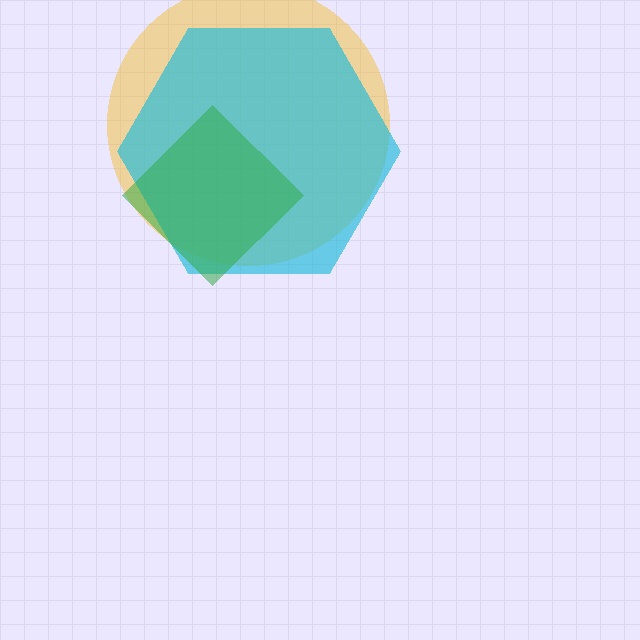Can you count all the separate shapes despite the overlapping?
Yes, there are 3 separate shapes.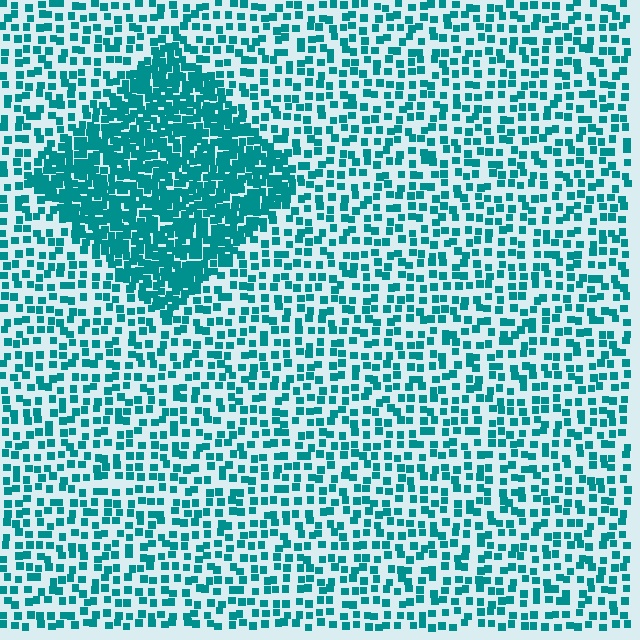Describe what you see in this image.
The image contains small teal elements arranged at two different densities. A diamond-shaped region is visible where the elements are more densely packed than the surrounding area.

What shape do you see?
I see a diamond.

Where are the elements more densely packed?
The elements are more densely packed inside the diamond boundary.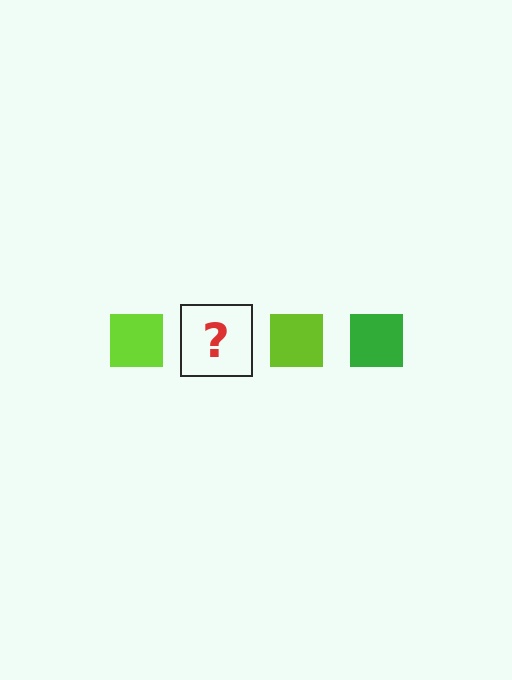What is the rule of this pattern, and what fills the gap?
The rule is that the pattern cycles through lime, green squares. The gap should be filled with a green square.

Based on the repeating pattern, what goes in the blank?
The blank should be a green square.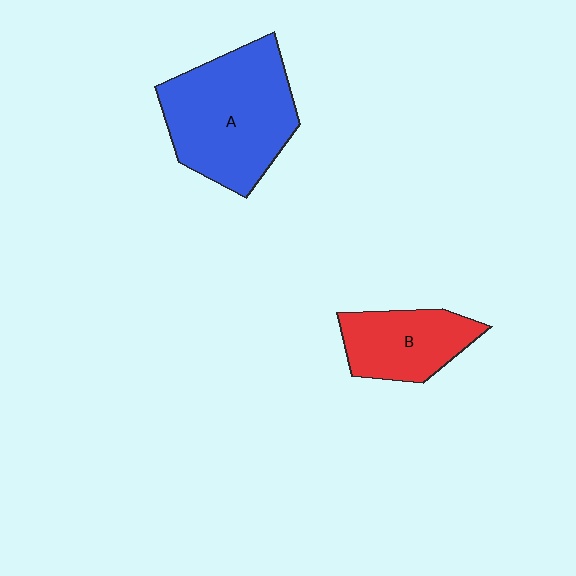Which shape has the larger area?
Shape A (blue).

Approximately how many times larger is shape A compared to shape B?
Approximately 1.8 times.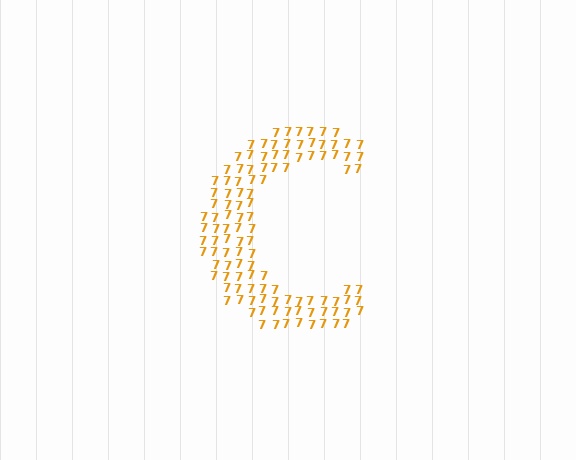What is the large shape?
The large shape is the letter C.